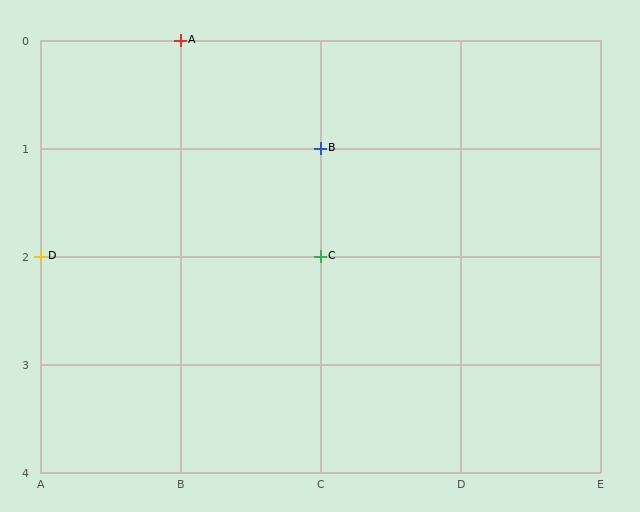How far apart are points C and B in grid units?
Points C and B are 1 row apart.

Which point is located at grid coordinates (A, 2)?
Point D is at (A, 2).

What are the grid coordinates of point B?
Point B is at grid coordinates (C, 1).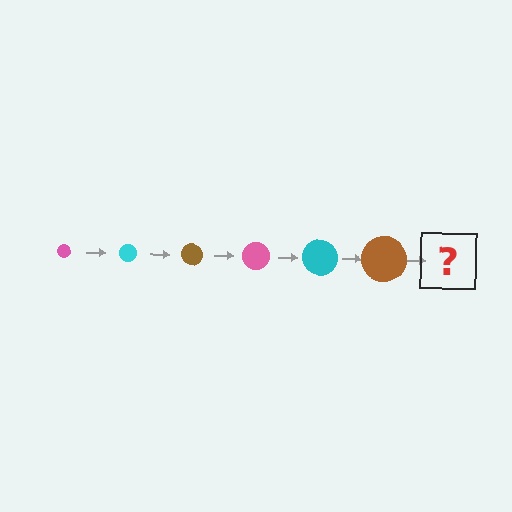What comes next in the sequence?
The next element should be a pink circle, larger than the previous one.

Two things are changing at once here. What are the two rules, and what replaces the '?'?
The two rules are that the circle grows larger each step and the color cycles through pink, cyan, and brown. The '?' should be a pink circle, larger than the previous one.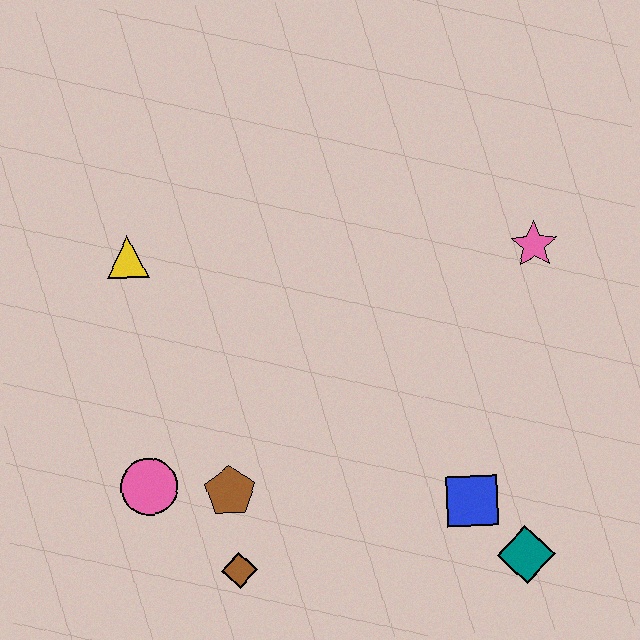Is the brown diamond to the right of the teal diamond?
No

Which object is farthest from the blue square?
The yellow triangle is farthest from the blue square.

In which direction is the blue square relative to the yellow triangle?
The blue square is to the right of the yellow triangle.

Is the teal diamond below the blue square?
Yes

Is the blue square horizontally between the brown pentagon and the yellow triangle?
No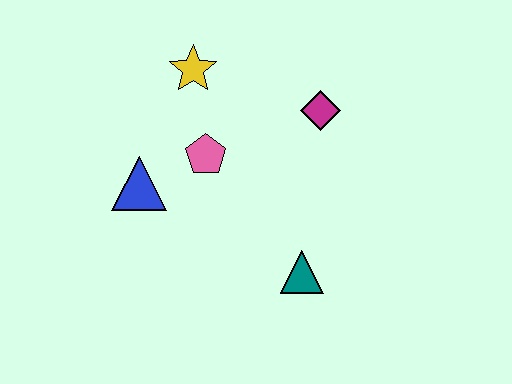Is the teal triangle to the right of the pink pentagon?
Yes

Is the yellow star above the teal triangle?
Yes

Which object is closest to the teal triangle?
The pink pentagon is closest to the teal triangle.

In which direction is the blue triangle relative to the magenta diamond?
The blue triangle is to the left of the magenta diamond.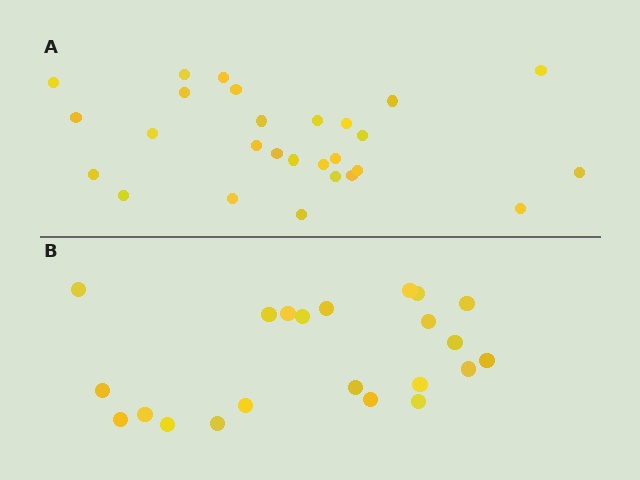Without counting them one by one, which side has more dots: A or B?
Region A (the top region) has more dots.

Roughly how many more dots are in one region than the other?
Region A has about 5 more dots than region B.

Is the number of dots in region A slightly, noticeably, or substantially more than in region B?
Region A has only slightly more — the two regions are fairly close. The ratio is roughly 1.2 to 1.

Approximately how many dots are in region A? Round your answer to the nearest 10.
About 30 dots. (The exact count is 27, which rounds to 30.)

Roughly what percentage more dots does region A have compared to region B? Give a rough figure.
About 25% more.